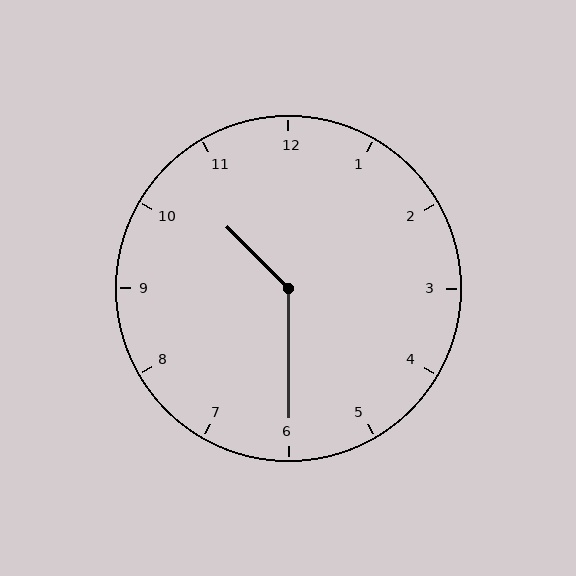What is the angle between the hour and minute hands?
Approximately 135 degrees.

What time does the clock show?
10:30.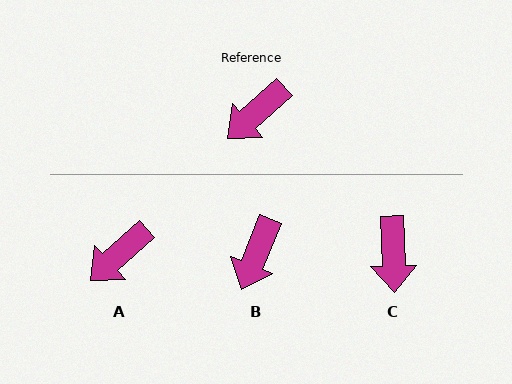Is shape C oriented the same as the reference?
No, it is off by about 50 degrees.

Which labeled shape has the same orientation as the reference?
A.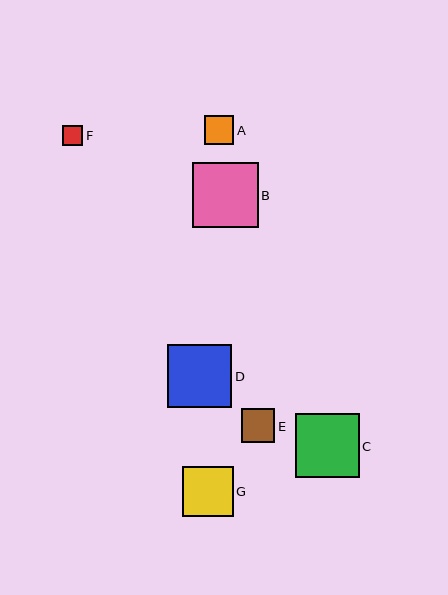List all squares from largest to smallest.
From largest to smallest: B, C, D, G, E, A, F.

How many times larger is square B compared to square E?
Square B is approximately 2.0 times the size of square E.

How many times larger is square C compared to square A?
Square C is approximately 2.2 times the size of square A.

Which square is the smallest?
Square F is the smallest with a size of approximately 20 pixels.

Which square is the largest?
Square B is the largest with a size of approximately 65 pixels.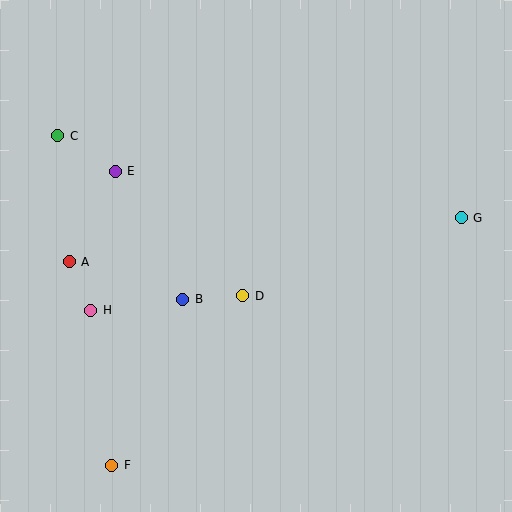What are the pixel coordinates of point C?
Point C is at (58, 136).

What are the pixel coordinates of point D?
Point D is at (243, 296).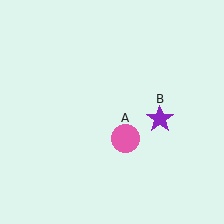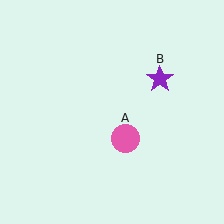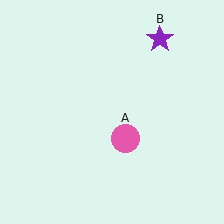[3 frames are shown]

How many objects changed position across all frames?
1 object changed position: purple star (object B).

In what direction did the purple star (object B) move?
The purple star (object B) moved up.